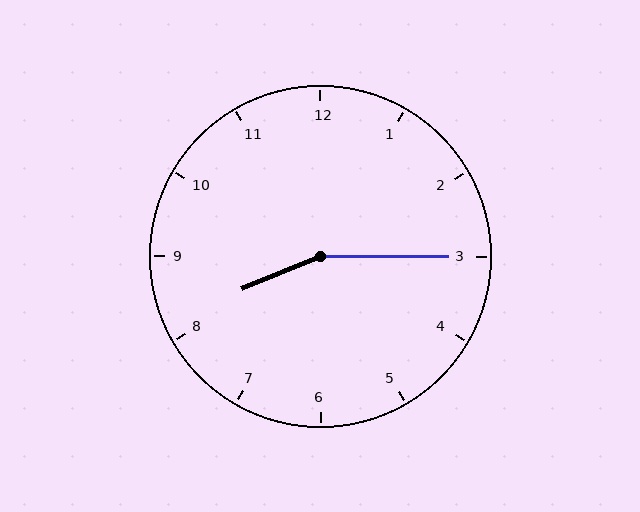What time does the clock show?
8:15.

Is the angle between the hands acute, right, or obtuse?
It is obtuse.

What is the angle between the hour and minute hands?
Approximately 158 degrees.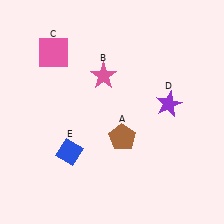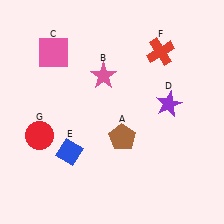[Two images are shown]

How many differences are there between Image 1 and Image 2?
There are 2 differences between the two images.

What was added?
A red cross (F), a red circle (G) were added in Image 2.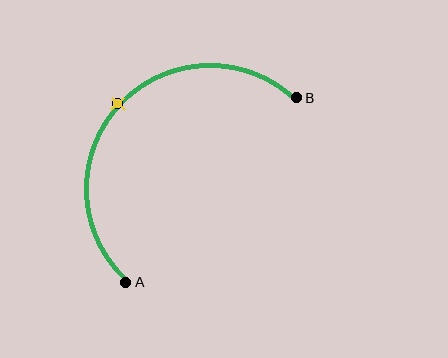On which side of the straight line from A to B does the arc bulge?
The arc bulges above and to the left of the straight line connecting A and B.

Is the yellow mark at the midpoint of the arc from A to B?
Yes. The yellow mark lies on the arc at equal arc-length from both A and B — it is the arc midpoint.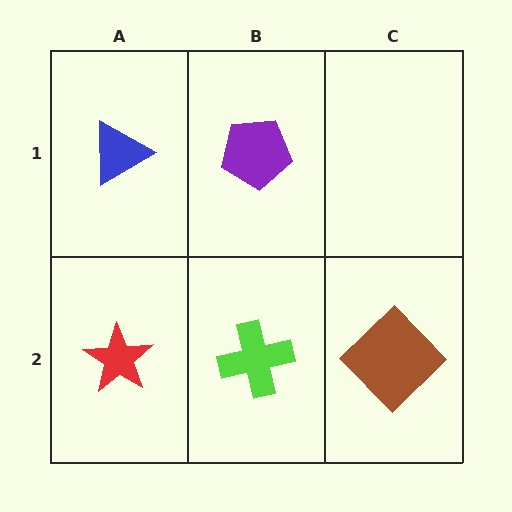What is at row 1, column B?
A purple pentagon.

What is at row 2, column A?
A red star.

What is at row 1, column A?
A blue triangle.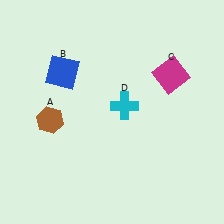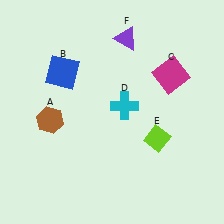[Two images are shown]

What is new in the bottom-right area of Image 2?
A lime diamond (E) was added in the bottom-right area of Image 2.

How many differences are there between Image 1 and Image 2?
There are 2 differences between the two images.